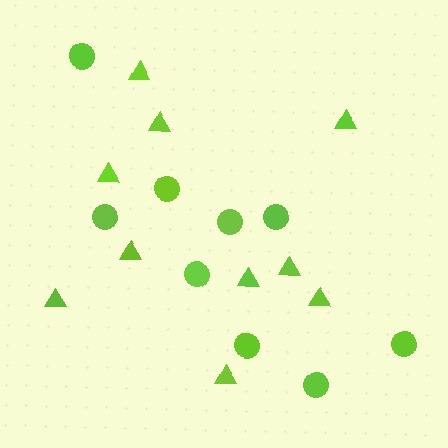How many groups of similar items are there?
There are 2 groups: one group of circles (9) and one group of triangles (10).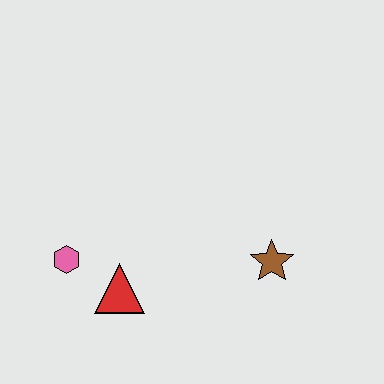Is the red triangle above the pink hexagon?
No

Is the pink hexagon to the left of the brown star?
Yes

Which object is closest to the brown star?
The red triangle is closest to the brown star.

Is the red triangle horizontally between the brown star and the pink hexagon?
Yes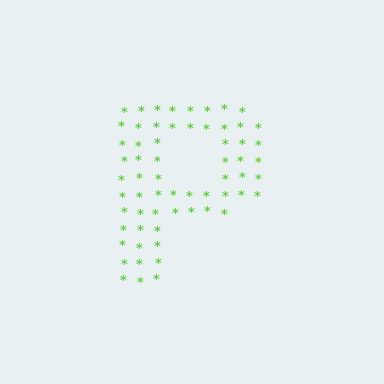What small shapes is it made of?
It is made of small asterisks.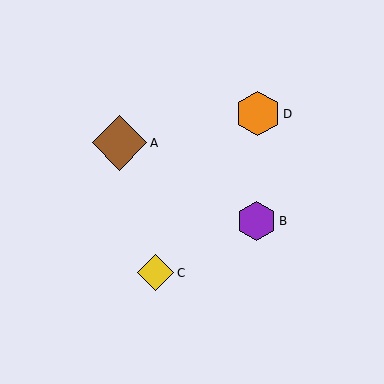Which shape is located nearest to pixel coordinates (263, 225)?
The purple hexagon (labeled B) at (256, 221) is nearest to that location.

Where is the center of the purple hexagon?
The center of the purple hexagon is at (256, 221).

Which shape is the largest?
The brown diamond (labeled A) is the largest.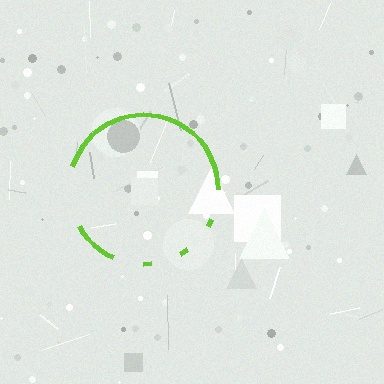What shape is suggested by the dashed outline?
The dashed outline suggests a circle.